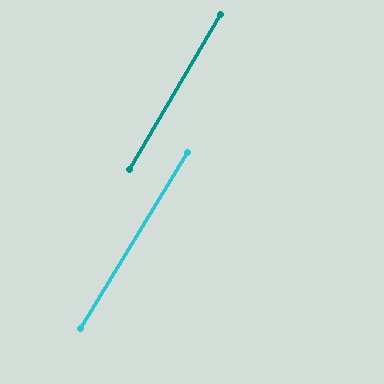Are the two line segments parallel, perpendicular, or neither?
Parallel — their directions differ by only 0.9°.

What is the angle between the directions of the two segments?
Approximately 1 degree.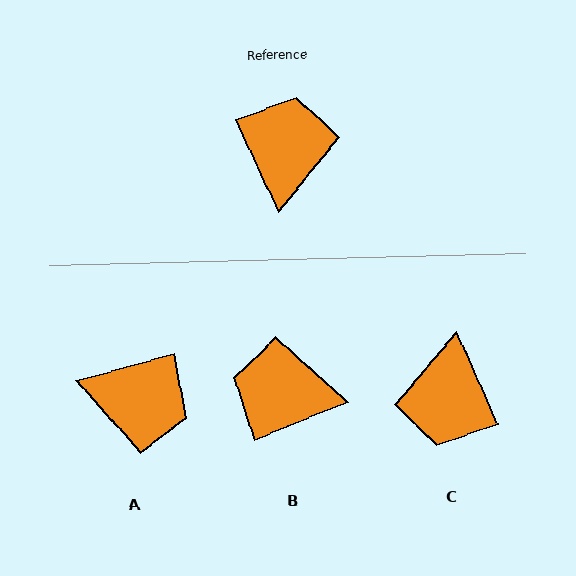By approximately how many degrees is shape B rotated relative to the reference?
Approximately 88 degrees counter-clockwise.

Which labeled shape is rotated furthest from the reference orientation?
C, about 179 degrees away.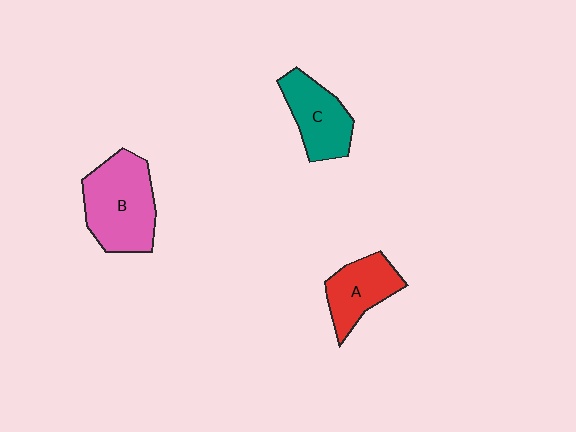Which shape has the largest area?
Shape B (pink).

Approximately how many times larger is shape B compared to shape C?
Approximately 1.4 times.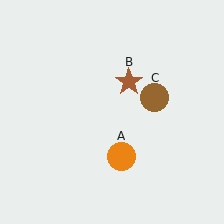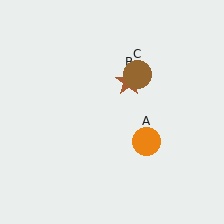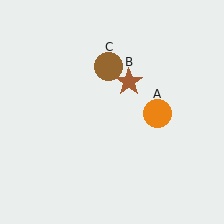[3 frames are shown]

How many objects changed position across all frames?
2 objects changed position: orange circle (object A), brown circle (object C).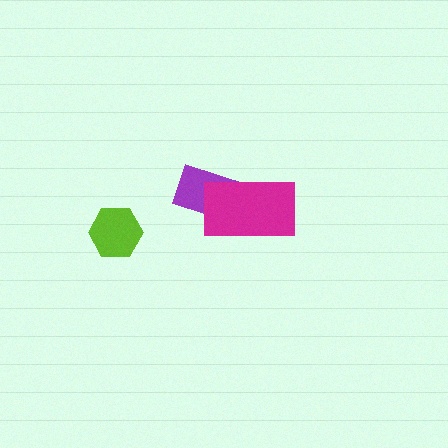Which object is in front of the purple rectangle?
The magenta rectangle is in front of the purple rectangle.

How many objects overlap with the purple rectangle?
1 object overlaps with the purple rectangle.